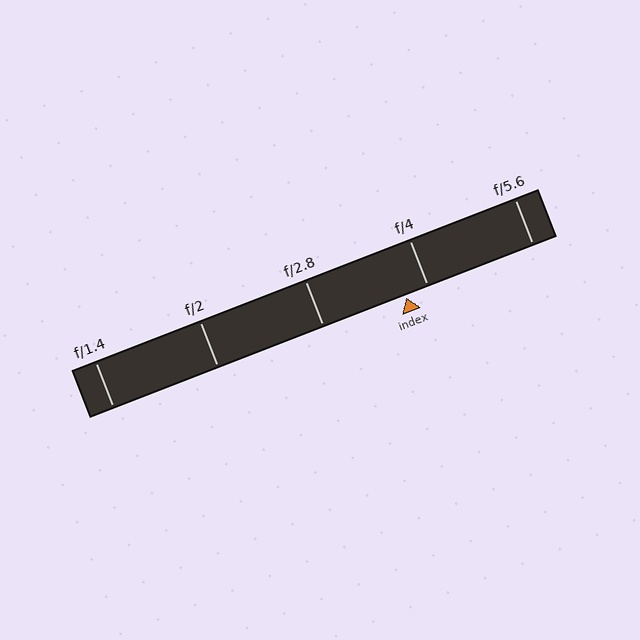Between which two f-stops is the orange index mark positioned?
The index mark is between f/2.8 and f/4.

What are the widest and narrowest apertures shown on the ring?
The widest aperture shown is f/1.4 and the narrowest is f/5.6.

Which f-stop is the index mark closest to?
The index mark is closest to f/4.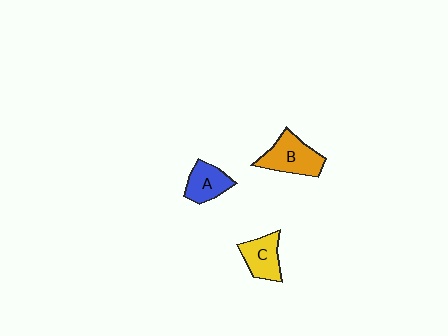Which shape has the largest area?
Shape B (orange).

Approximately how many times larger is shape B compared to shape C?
Approximately 1.3 times.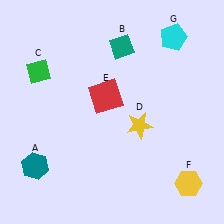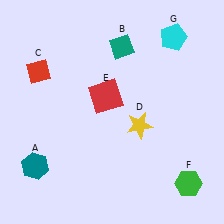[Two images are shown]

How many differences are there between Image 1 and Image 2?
There are 2 differences between the two images.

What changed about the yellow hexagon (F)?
In Image 1, F is yellow. In Image 2, it changed to green.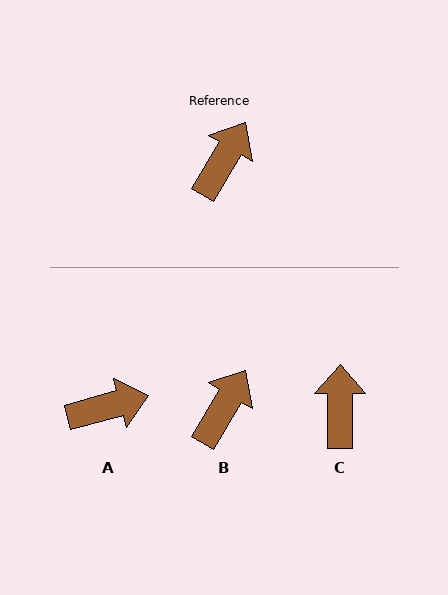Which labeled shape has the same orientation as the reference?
B.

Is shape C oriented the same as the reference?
No, it is off by about 30 degrees.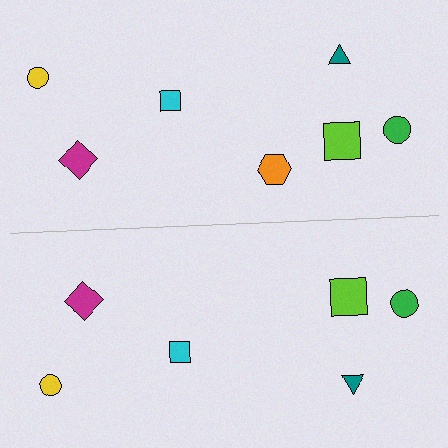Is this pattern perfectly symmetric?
No, the pattern is not perfectly symmetric. A orange hexagon is missing from the bottom side.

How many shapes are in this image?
There are 13 shapes in this image.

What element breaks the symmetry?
A orange hexagon is missing from the bottom side.